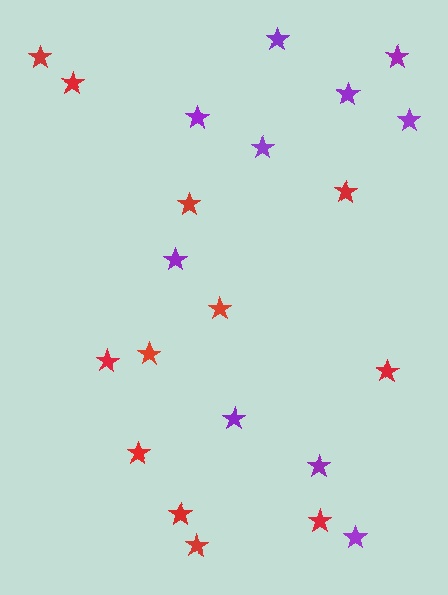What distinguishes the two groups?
There are 2 groups: one group of red stars (12) and one group of purple stars (10).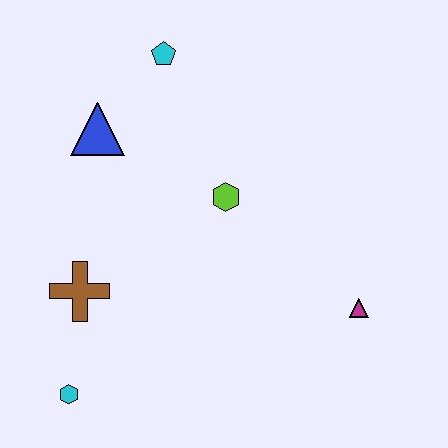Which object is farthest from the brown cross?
The magenta triangle is farthest from the brown cross.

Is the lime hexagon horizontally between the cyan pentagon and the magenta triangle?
Yes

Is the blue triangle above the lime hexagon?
Yes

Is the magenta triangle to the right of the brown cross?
Yes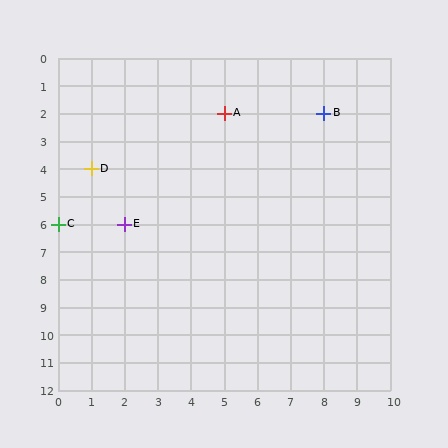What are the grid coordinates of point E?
Point E is at grid coordinates (2, 6).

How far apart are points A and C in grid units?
Points A and C are 5 columns and 4 rows apart (about 6.4 grid units diagonally).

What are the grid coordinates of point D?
Point D is at grid coordinates (1, 4).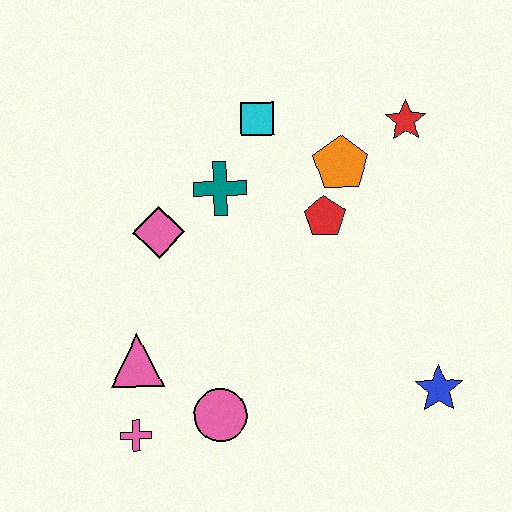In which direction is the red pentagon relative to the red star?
The red pentagon is below the red star.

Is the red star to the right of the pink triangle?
Yes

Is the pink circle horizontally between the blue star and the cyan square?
No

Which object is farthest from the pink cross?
The red star is farthest from the pink cross.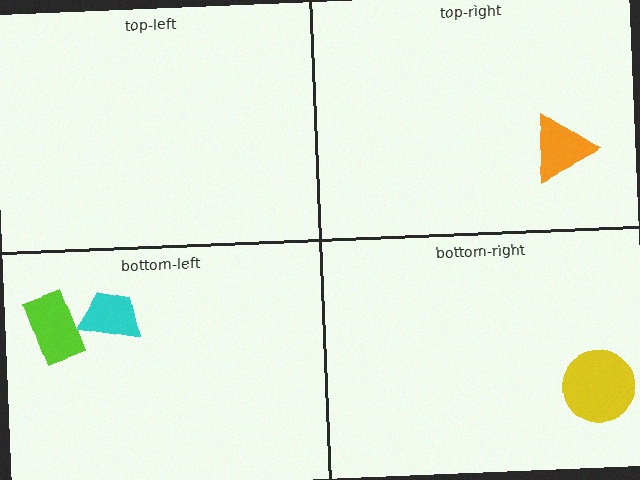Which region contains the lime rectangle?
The bottom-left region.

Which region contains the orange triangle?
The top-right region.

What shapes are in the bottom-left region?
The cyan trapezoid, the lime rectangle.